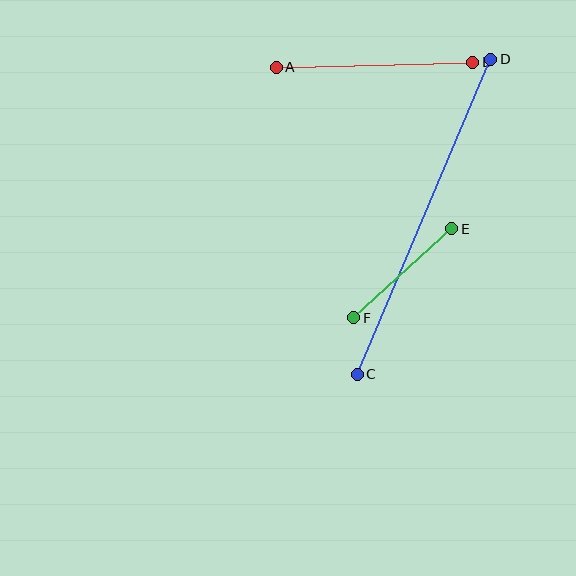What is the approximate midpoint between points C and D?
The midpoint is at approximately (424, 217) pixels.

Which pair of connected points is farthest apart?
Points C and D are farthest apart.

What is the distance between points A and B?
The distance is approximately 197 pixels.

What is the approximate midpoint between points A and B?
The midpoint is at approximately (374, 65) pixels.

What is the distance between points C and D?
The distance is approximately 342 pixels.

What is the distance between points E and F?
The distance is approximately 132 pixels.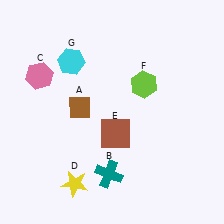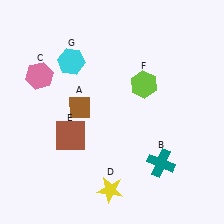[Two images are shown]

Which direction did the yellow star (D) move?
The yellow star (D) moved right.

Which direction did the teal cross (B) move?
The teal cross (B) moved right.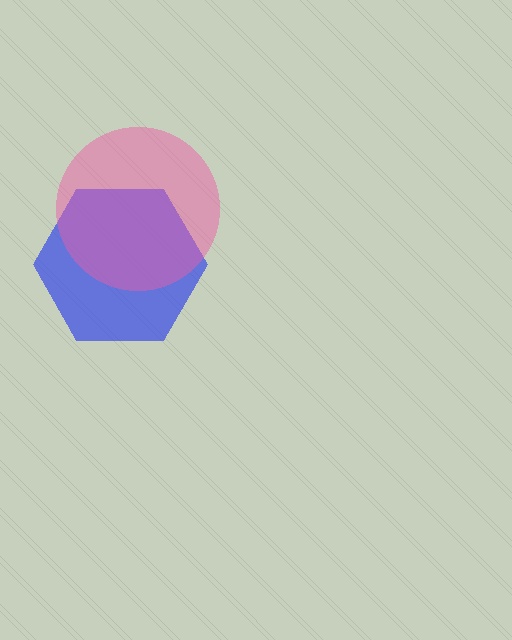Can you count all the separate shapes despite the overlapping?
Yes, there are 2 separate shapes.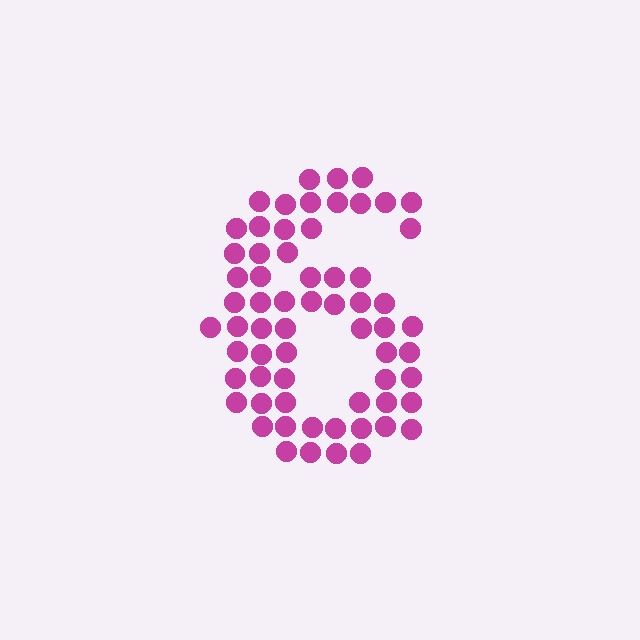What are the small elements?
The small elements are circles.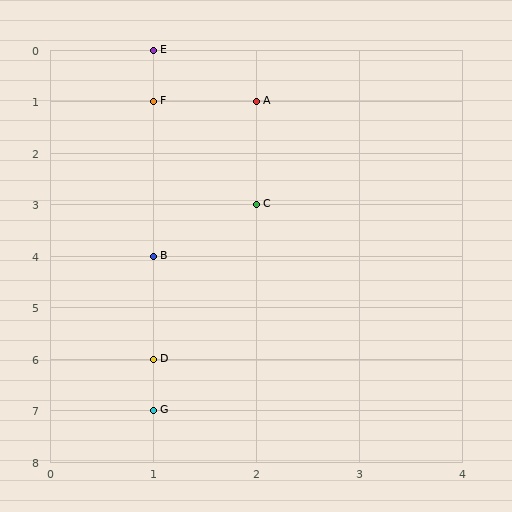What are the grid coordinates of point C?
Point C is at grid coordinates (2, 3).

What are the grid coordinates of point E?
Point E is at grid coordinates (1, 0).